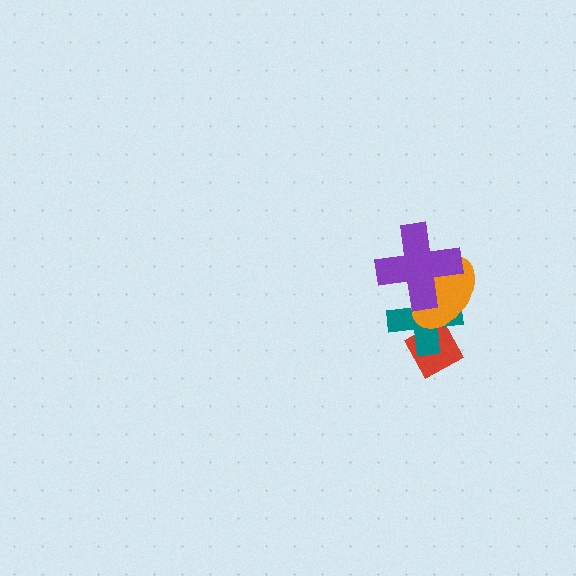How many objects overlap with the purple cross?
2 objects overlap with the purple cross.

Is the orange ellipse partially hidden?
Yes, it is partially covered by another shape.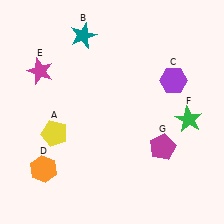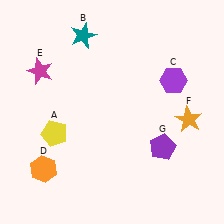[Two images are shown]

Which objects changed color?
F changed from green to orange. G changed from magenta to purple.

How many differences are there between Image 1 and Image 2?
There are 2 differences between the two images.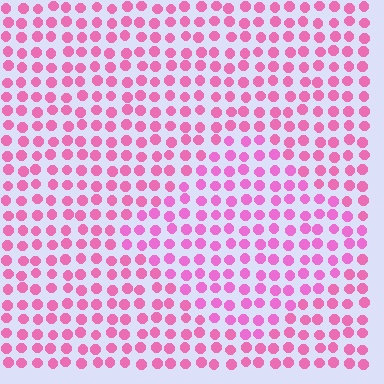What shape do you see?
I see a diamond.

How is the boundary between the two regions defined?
The boundary is defined purely by a slight shift in hue (about 15 degrees). Spacing, size, and orientation are identical on both sides.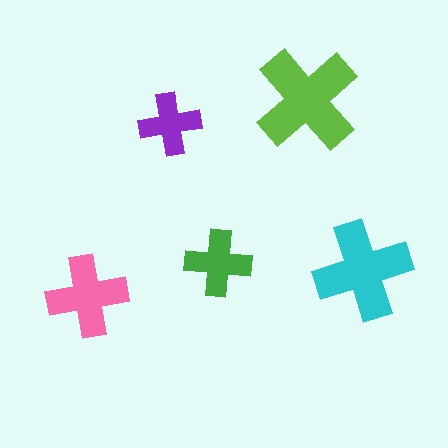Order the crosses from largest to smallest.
the lime one, the cyan one, the pink one, the green one, the purple one.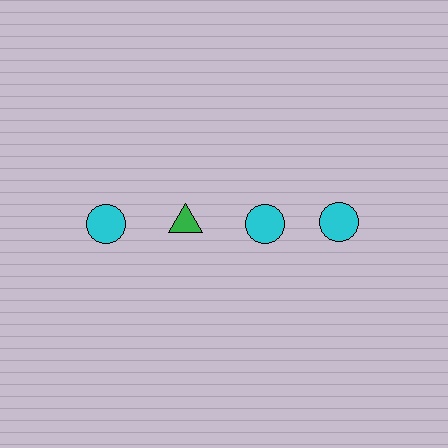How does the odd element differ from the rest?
It differs in both color (green instead of cyan) and shape (triangle instead of circle).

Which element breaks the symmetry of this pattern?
The green triangle in the top row, second from left column breaks the symmetry. All other shapes are cyan circles.